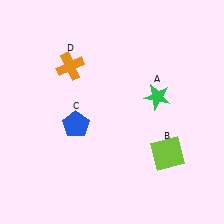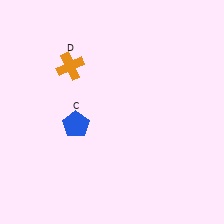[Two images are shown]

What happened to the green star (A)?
The green star (A) was removed in Image 2. It was in the top-right area of Image 1.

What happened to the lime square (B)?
The lime square (B) was removed in Image 2. It was in the bottom-right area of Image 1.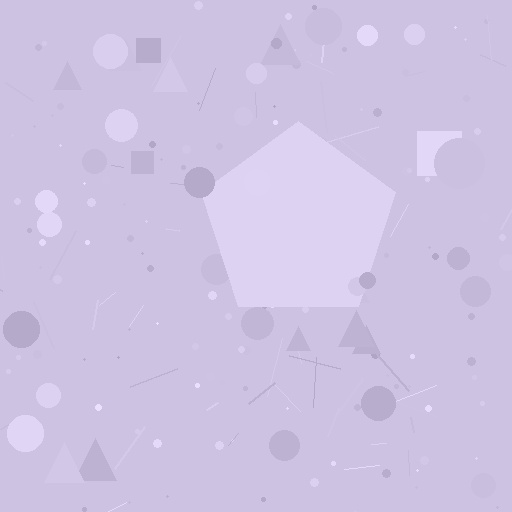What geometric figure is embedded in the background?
A pentagon is embedded in the background.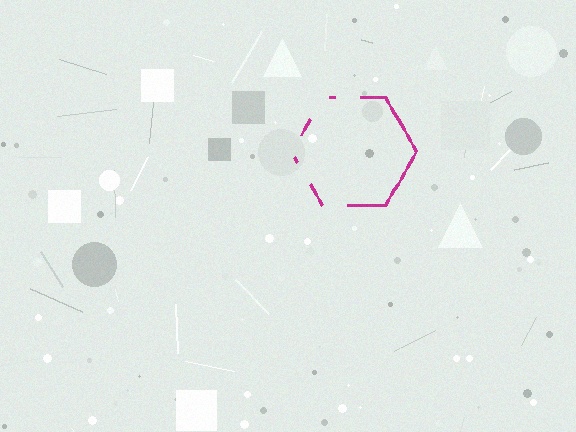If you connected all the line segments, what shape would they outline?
They would outline a hexagon.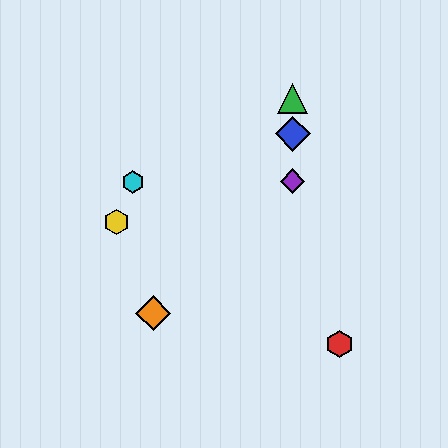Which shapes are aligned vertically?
The blue diamond, the green triangle, the purple diamond are aligned vertically.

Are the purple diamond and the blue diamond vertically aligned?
Yes, both are at x≈293.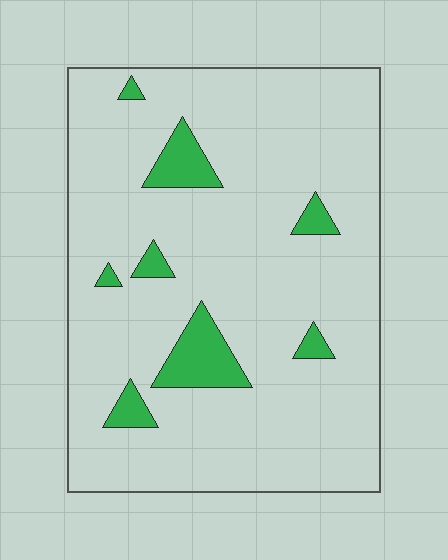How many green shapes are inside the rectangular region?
8.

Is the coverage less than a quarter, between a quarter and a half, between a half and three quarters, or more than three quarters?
Less than a quarter.